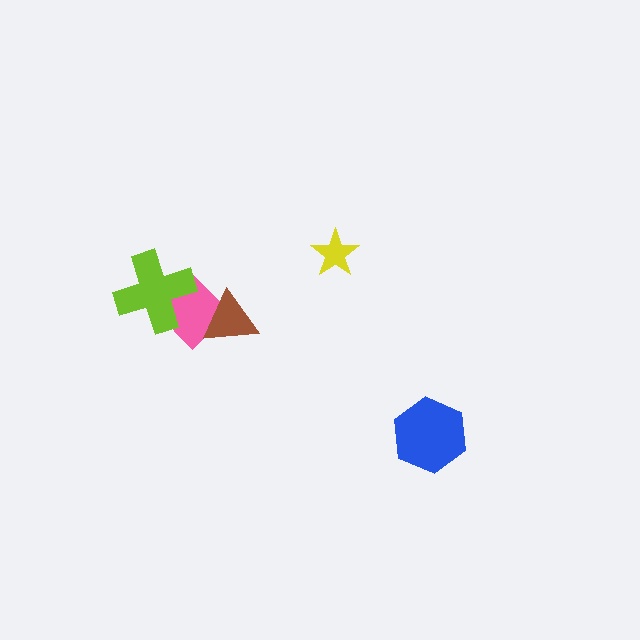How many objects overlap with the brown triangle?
1 object overlaps with the brown triangle.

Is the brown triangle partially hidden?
No, no other shape covers it.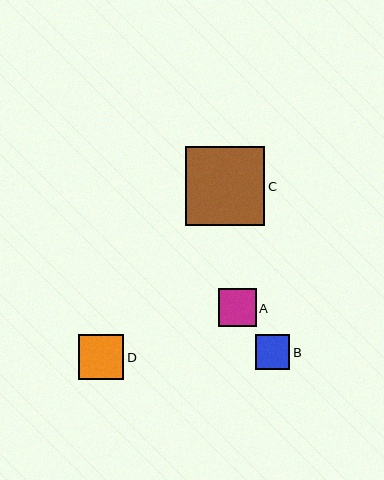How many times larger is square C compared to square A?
Square C is approximately 2.1 times the size of square A.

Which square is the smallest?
Square B is the smallest with a size of approximately 35 pixels.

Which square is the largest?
Square C is the largest with a size of approximately 79 pixels.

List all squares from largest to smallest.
From largest to smallest: C, D, A, B.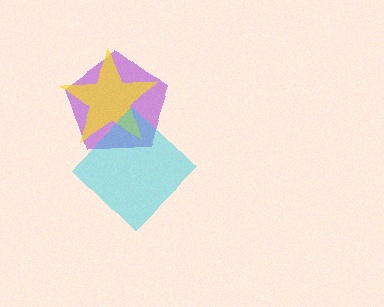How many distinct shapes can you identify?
There are 3 distinct shapes: a purple pentagon, a yellow star, a cyan diamond.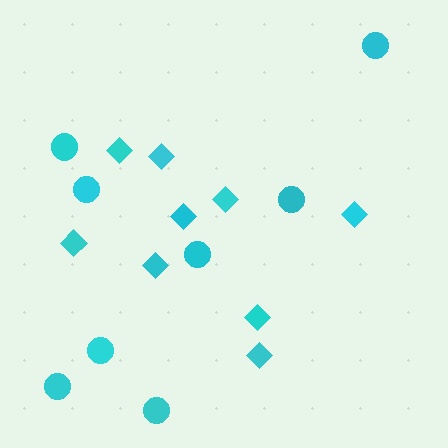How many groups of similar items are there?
There are 2 groups: one group of diamonds (9) and one group of circles (8).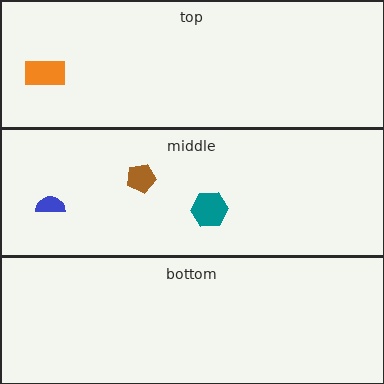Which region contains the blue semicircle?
The middle region.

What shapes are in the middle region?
The brown pentagon, the blue semicircle, the teal hexagon.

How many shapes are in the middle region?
3.